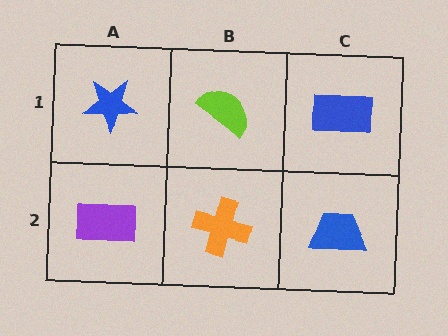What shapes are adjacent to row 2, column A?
A blue star (row 1, column A), an orange cross (row 2, column B).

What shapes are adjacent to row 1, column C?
A blue trapezoid (row 2, column C), a lime semicircle (row 1, column B).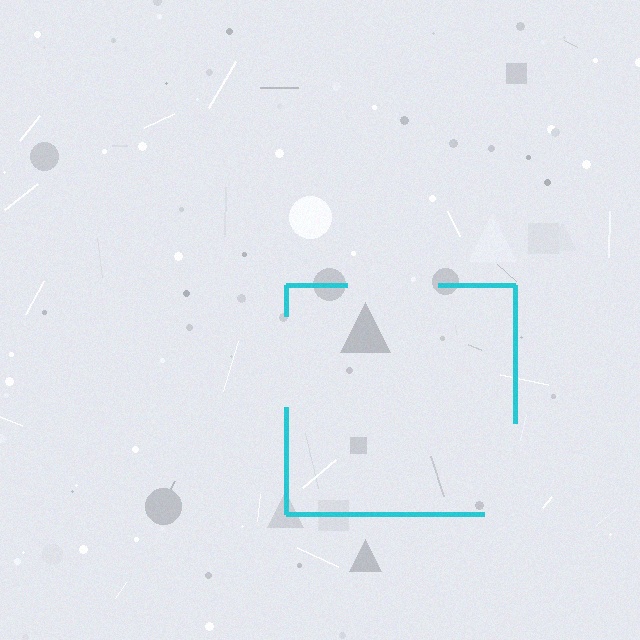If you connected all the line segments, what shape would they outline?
They would outline a square.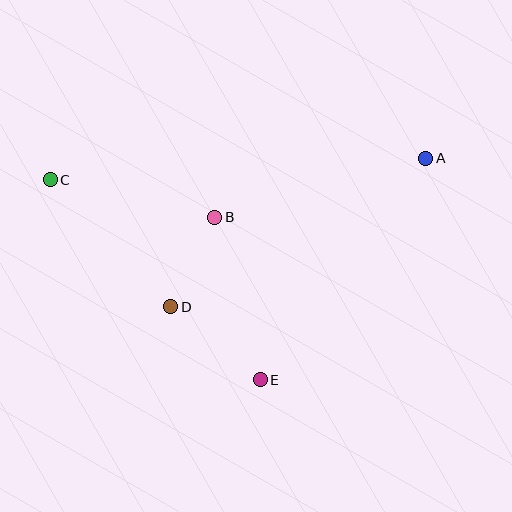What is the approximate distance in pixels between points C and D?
The distance between C and D is approximately 175 pixels.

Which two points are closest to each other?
Points B and D are closest to each other.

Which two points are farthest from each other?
Points A and C are farthest from each other.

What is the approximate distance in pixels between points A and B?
The distance between A and B is approximately 219 pixels.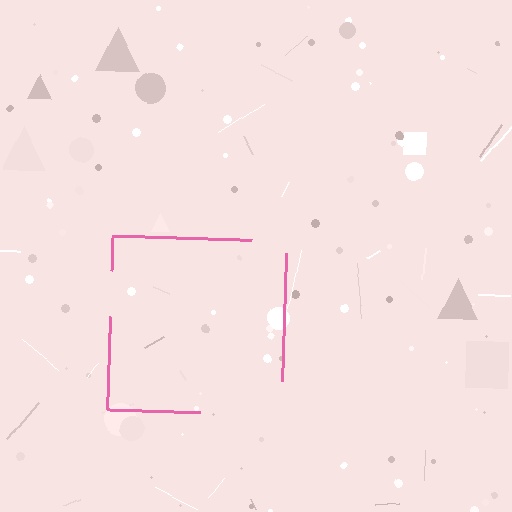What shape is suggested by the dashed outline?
The dashed outline suggests a square.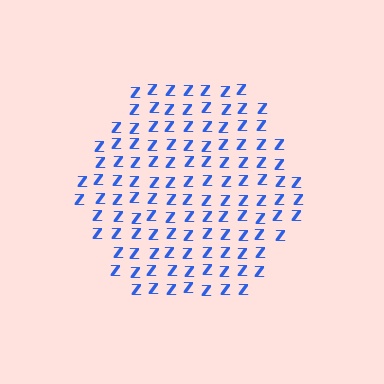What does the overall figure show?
The overall figure shows a hexagon.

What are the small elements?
The small elements are letter Z's.